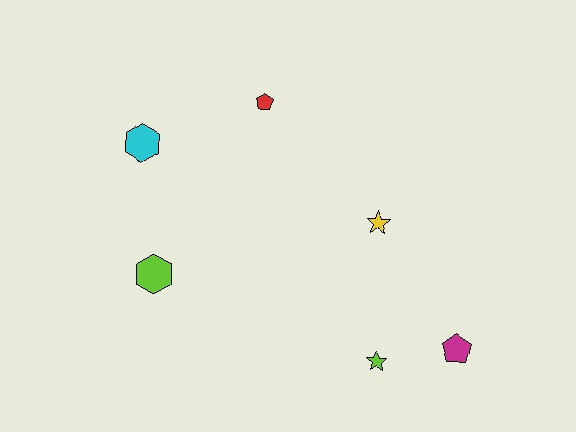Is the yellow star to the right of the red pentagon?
Yes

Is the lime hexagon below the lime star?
No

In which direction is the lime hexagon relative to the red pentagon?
The lime hexagon is below the red pentagon.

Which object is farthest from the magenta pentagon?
The cyan hexagon is farthest from the magenta pentagon.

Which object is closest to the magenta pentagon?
The lime star is closest to the magenta pentagon.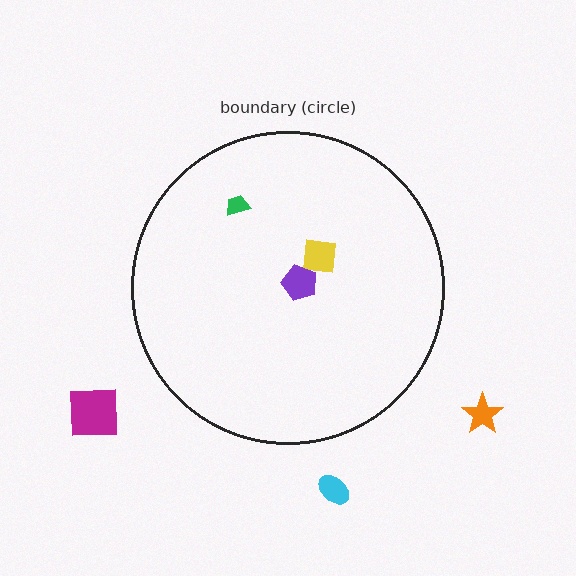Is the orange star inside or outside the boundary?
Outside.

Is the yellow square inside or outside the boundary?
Inside.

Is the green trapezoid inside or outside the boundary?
Inside.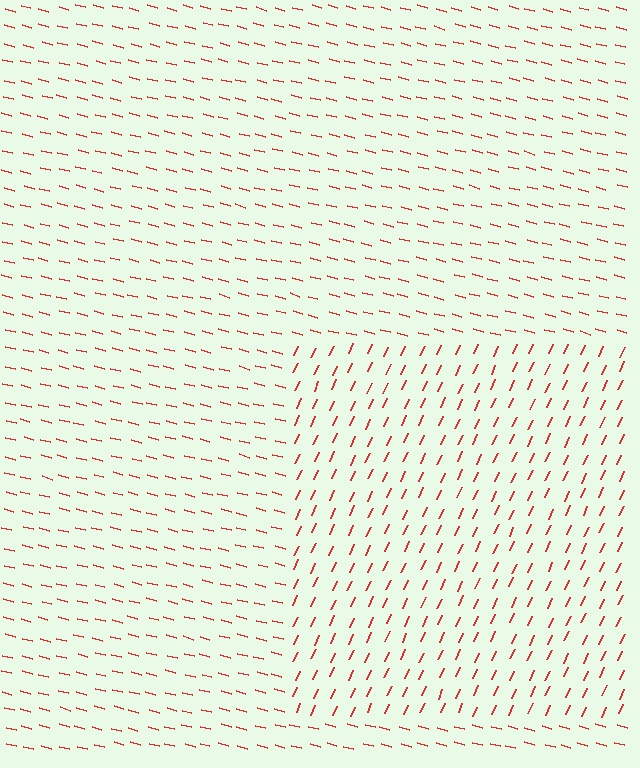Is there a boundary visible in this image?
Yes, there is a texture boundary formed by a change in line orientation.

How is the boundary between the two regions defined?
The boundary is defined purely by a change in line orientation (approximately 80 degrees difference). All lines are the same color and thickness.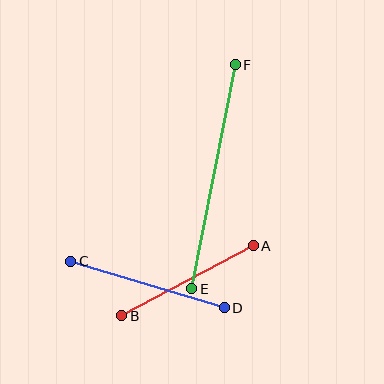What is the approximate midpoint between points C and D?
The midpoint is at approximately (147, 284) pixels.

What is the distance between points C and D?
The distance is approximately 160 pixels.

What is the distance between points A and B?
The distance is approximately 149 pixels.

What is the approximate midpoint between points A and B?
The midpoint is at approximately (187, 281) pixels.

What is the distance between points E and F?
The distance is approximately 229 pixels.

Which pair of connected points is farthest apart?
Points E and F are farthest apart.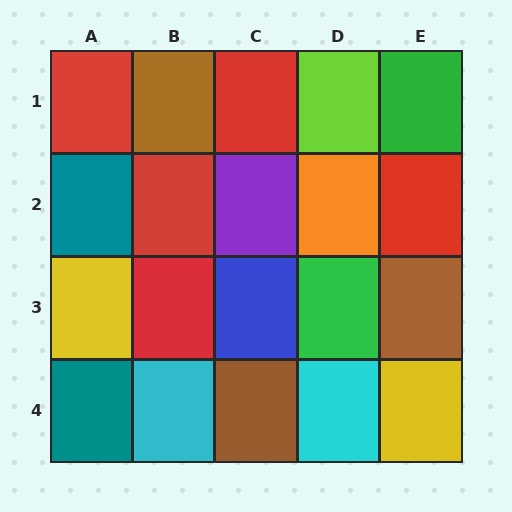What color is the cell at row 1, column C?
Red.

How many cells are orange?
1 cell is orange.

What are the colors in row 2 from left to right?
Teal, red, purple, orange, red.